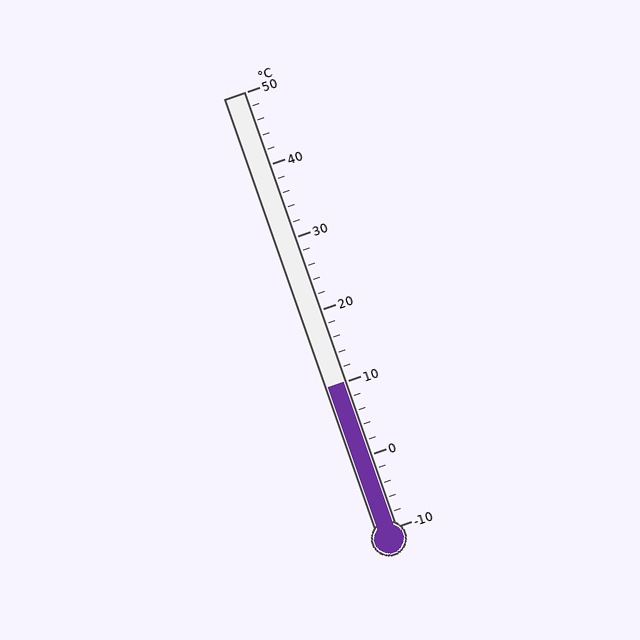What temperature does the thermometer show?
The thermometer shows approximately 10°C.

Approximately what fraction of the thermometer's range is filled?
The thermometer is filled to approximately 35% of its range.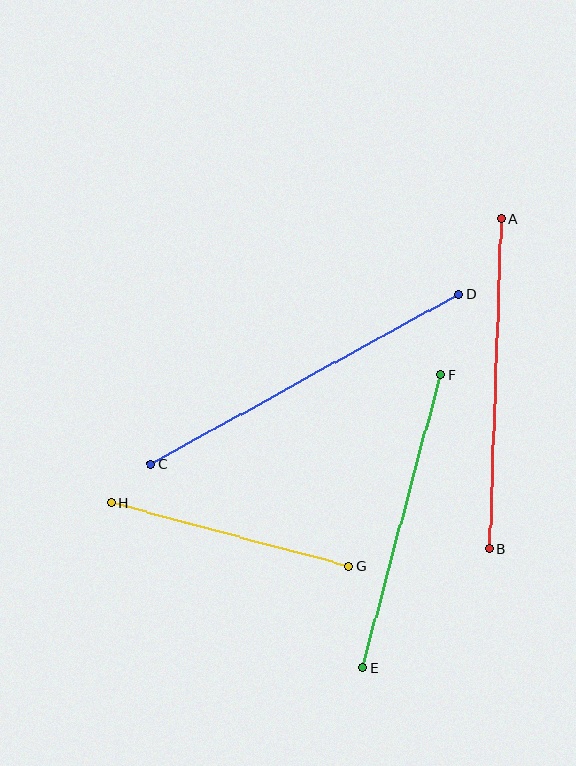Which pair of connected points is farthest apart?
Points C and D are farthest apart.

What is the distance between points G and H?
The distance is approximately 246 pixels.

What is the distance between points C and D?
The distance is approximately 351 pixels.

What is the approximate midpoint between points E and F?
The midpoint is at approximately (402, 521) pixels.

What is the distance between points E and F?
The distance is approximately 303 pixels.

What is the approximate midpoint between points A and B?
The midpoint is at approximately (495, 384) pixels.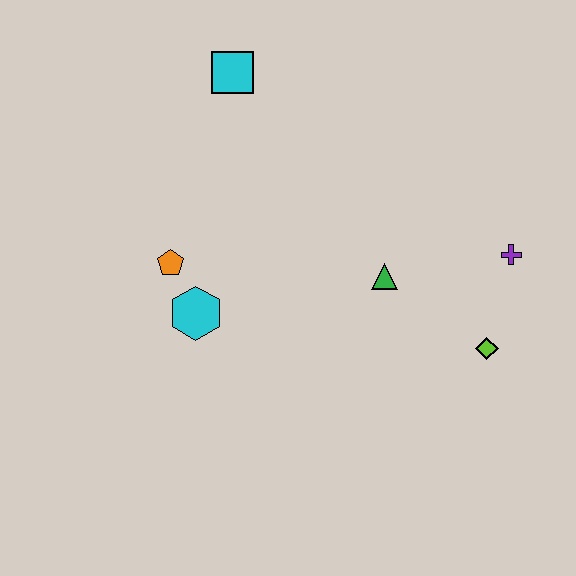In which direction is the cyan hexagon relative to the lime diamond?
The cyan hexagon is to the left of the lime diamond.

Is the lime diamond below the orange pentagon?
Yes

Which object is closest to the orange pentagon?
The cyan hexagon is closest to the orange pentagon.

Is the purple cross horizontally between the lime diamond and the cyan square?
No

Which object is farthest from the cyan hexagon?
The purple cross is farthest from the cyan hexagon.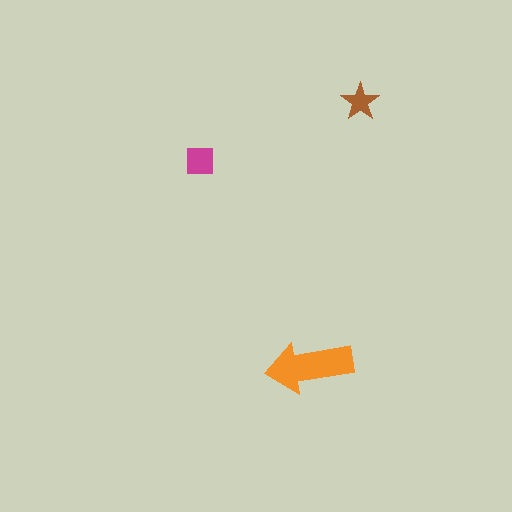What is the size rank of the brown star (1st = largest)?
3rd.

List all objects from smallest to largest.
The brown star, the magenta square, the orange arrow.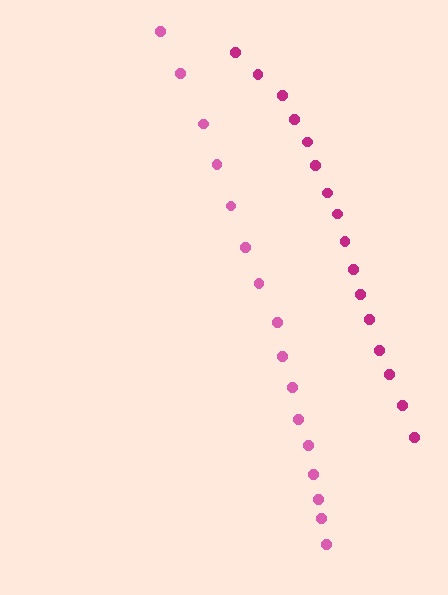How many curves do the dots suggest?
There are 2 distinct paths.